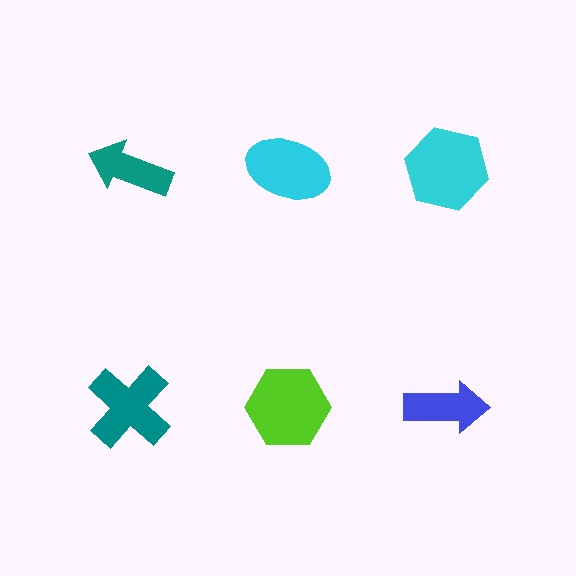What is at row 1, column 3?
A cyan hexagon.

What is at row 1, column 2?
A cyan ellipse.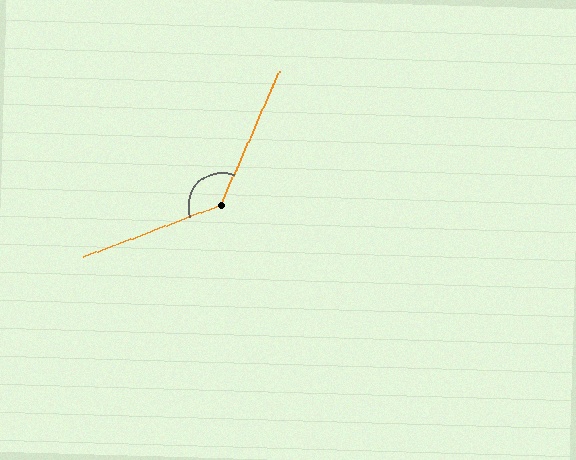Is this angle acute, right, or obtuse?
It is obtuse.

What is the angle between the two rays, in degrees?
Approximately 134 degrees.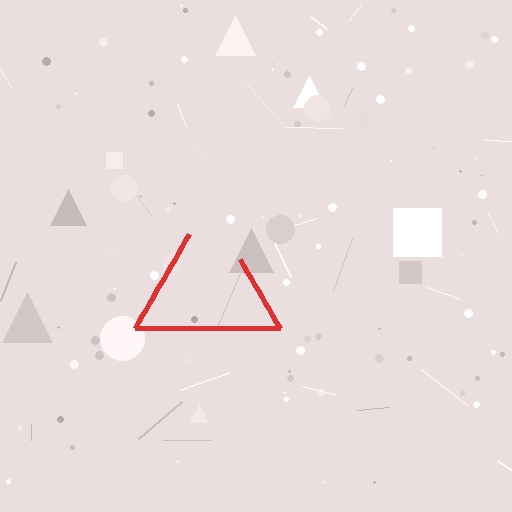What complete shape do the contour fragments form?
The contour fragments form a triangle.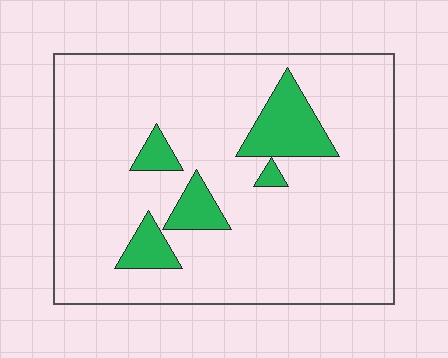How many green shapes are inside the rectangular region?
5.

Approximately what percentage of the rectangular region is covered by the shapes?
Approximately 15%.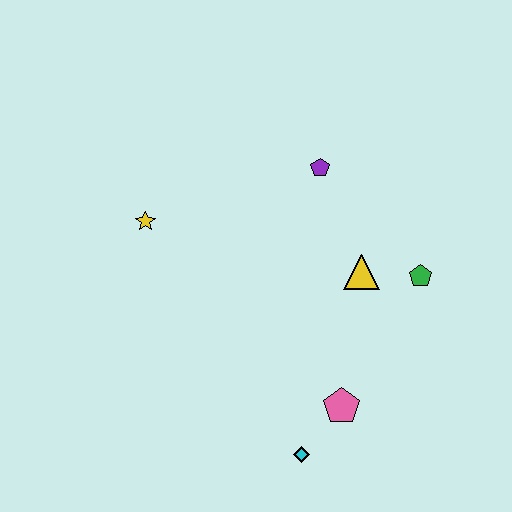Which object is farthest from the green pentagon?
The yellow star is farthest from the green pentagon.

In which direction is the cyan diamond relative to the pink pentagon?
The cyan diamond is below the pink pentagon.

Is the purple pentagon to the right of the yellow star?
Yes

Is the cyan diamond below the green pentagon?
Yes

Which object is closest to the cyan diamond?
The pink pentagon is closest to the cyan diamond.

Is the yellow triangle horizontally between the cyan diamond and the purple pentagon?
No